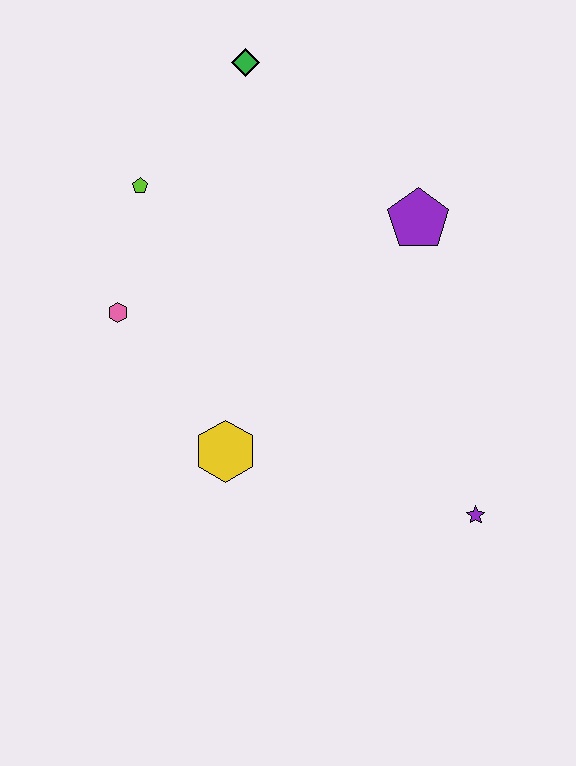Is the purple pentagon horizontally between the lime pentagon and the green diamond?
No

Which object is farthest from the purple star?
The green diamond is farthest from the purple star.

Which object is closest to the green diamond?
The lime pentagon is closest to the green diamond.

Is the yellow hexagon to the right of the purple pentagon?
No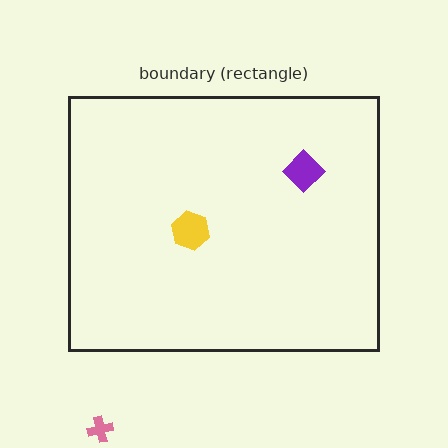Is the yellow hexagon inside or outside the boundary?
Inside.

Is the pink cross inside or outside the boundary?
Outside.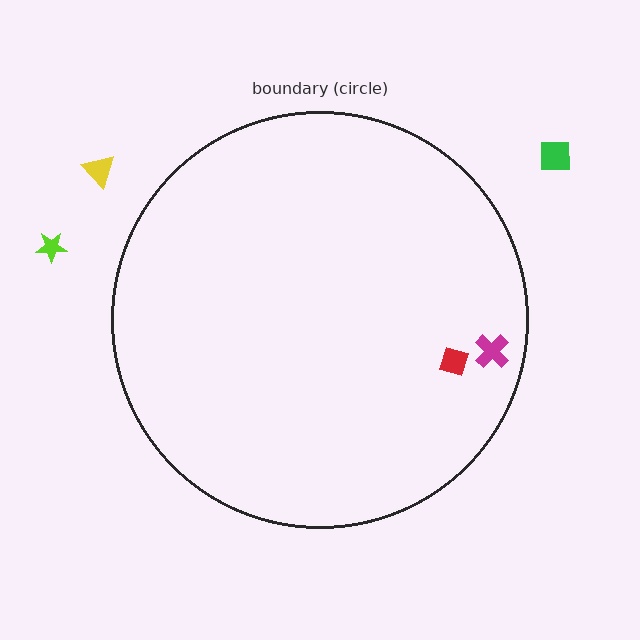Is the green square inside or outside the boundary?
Outside.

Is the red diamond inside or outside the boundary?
Inside.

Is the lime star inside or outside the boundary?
Outside.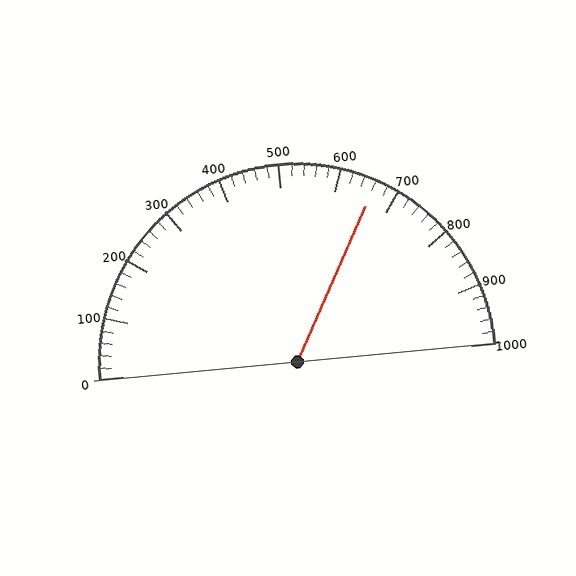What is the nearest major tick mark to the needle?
The nearest major tick mark is 700.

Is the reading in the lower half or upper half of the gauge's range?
The reading is in the upper half of the range (0 to 1000).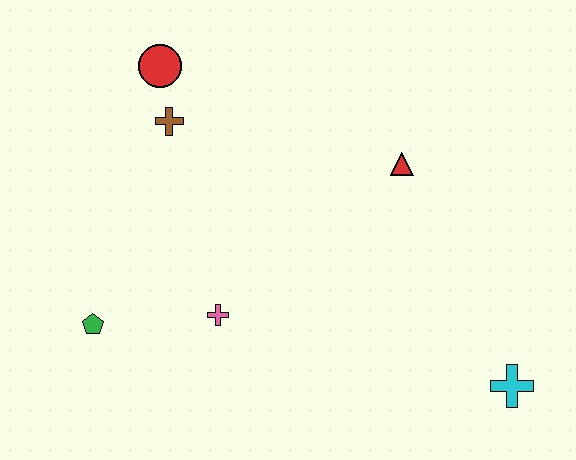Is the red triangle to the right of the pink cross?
Yes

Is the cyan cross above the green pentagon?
No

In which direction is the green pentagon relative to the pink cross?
The green pentagon is to the left of the pink cross.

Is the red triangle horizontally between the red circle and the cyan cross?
Yes